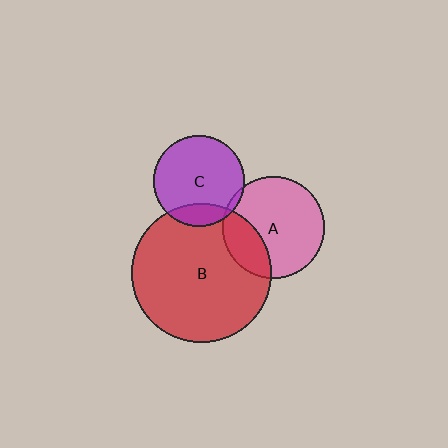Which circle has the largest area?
Circle B (red).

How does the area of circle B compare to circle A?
Approximately 1.9 times.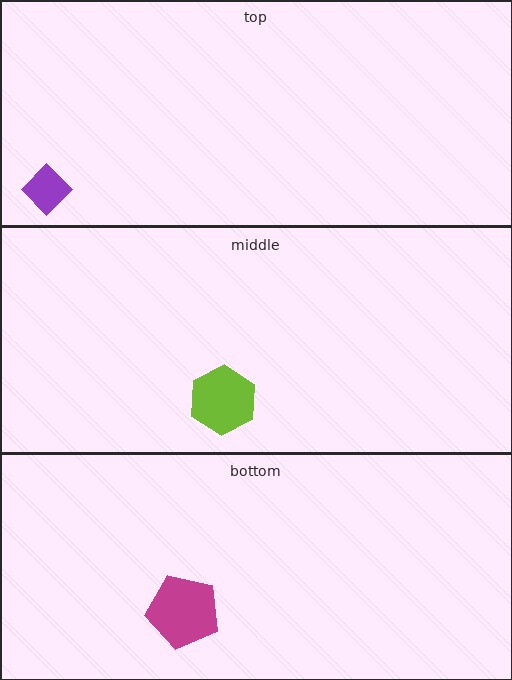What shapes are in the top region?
The purple diamond.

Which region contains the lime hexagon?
The middle region.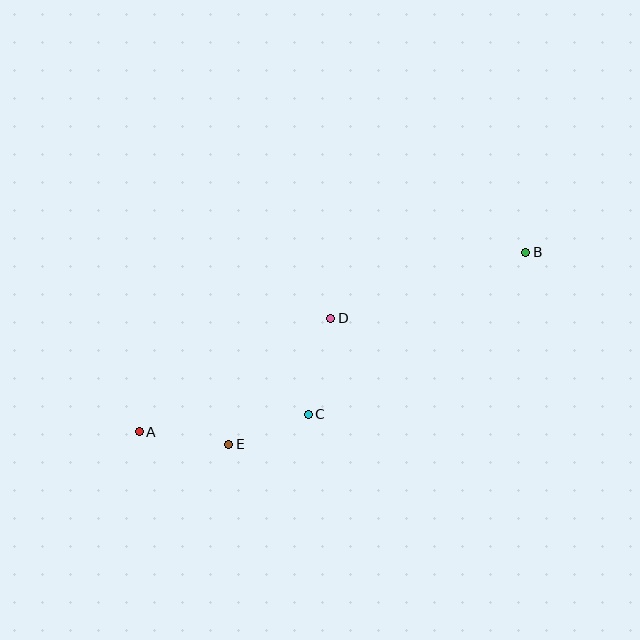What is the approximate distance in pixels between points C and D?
The distance between C and D is approximately 99 pixels.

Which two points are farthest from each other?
Points A and B are farthest from each other.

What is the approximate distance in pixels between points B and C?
The distance between B and C is approximately 271 pixels.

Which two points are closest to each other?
Points C and E are closest to each other.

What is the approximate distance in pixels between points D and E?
The distance between D and E is approximately 162 pixels.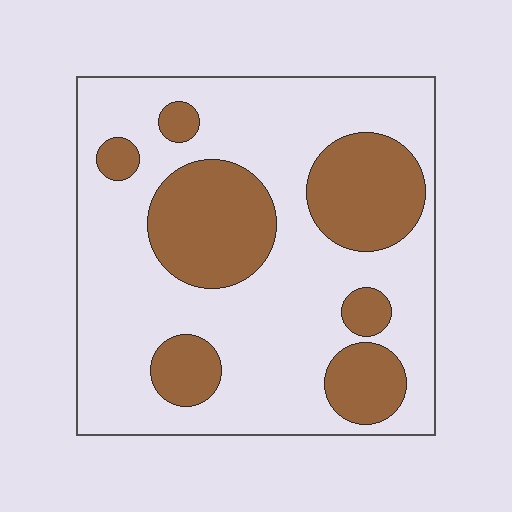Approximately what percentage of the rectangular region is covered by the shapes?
Approximately 30%.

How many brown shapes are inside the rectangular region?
7.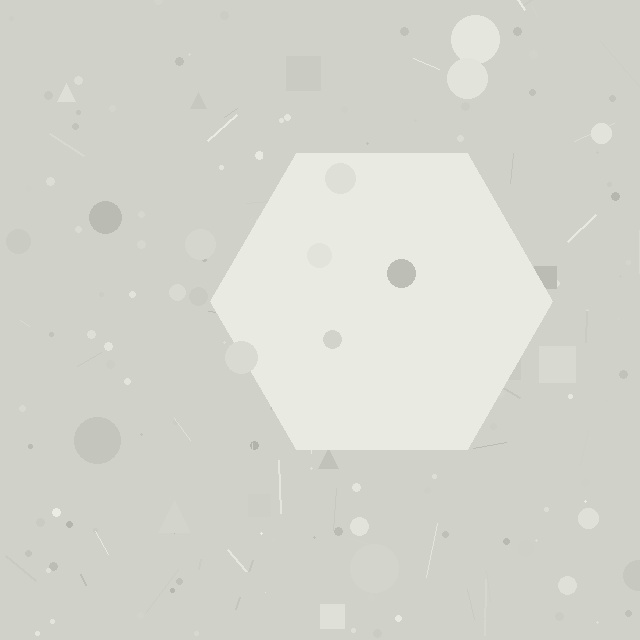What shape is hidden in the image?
A hexagon is hidden in the image.